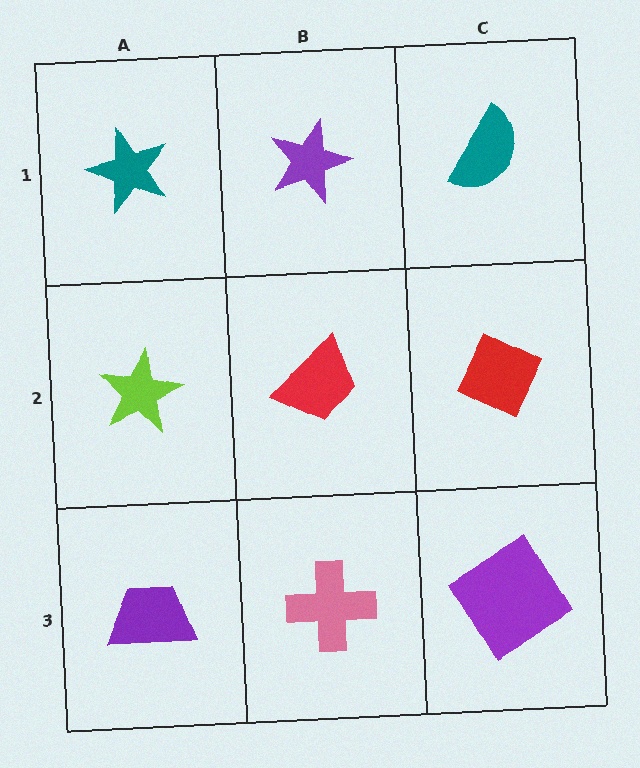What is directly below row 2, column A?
A purple trapezoid.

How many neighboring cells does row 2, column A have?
3.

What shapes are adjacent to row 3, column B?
A red trapezoid (row 2, column B), a purple trapezoid (row 3, column A), a purple diamond (row 3, column C).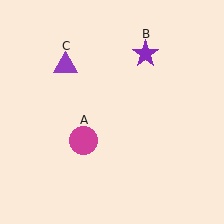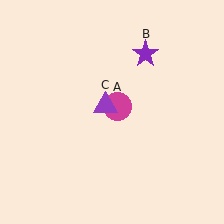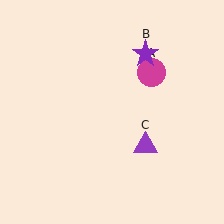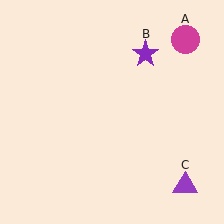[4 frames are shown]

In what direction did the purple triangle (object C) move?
The purple triangle (object C) moved down and to the right.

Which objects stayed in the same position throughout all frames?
Purple star (object B) remained stationary.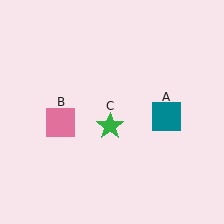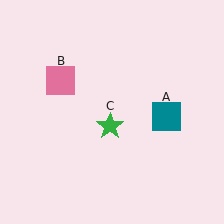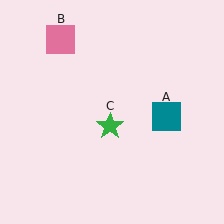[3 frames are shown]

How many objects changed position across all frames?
1 object changed position: pink square (object B).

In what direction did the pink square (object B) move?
The pink square (object B) moved up.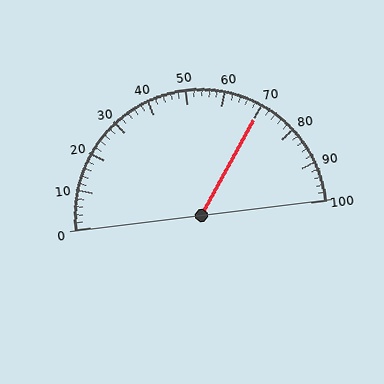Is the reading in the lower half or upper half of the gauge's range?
The reading is in the upper half of the range (0 to 100).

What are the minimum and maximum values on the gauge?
The gauge ranges from 0 to 100.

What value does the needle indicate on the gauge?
The needle indicates approximately 70.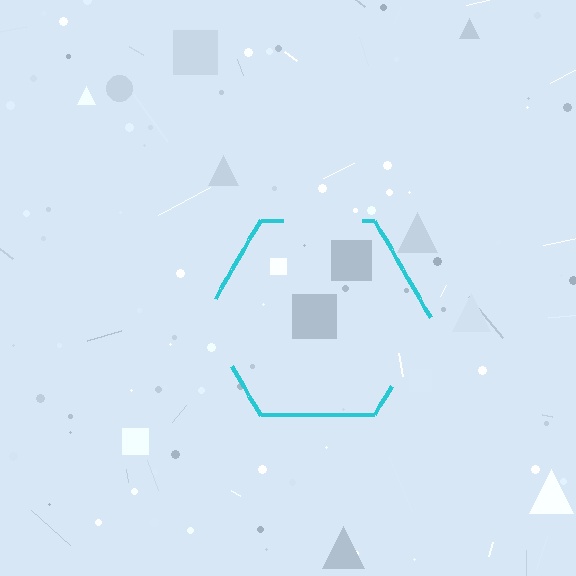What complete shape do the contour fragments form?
The contour fragments form a hexagon.